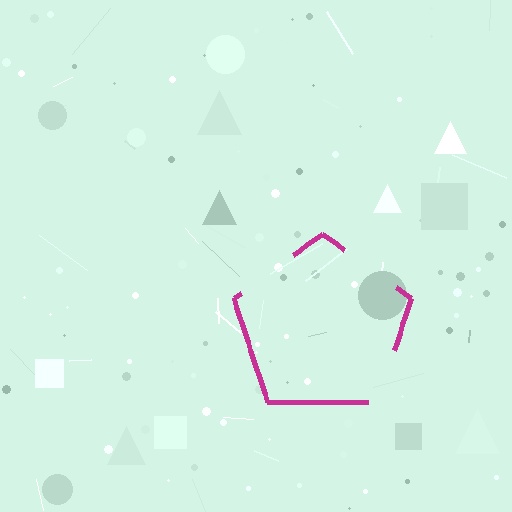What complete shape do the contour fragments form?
The contour fragments form a pentagon.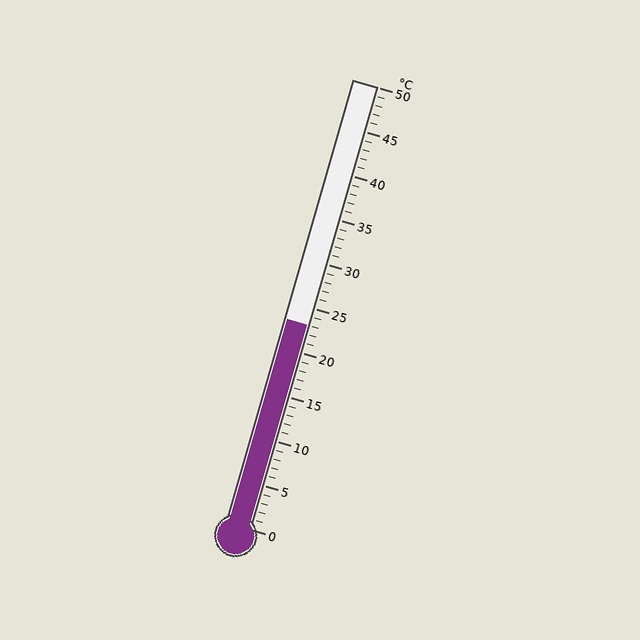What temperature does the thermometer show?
The thermometer shows approximately 23°C.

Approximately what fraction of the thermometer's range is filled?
The thermometer is filled to approximately 45% of its range.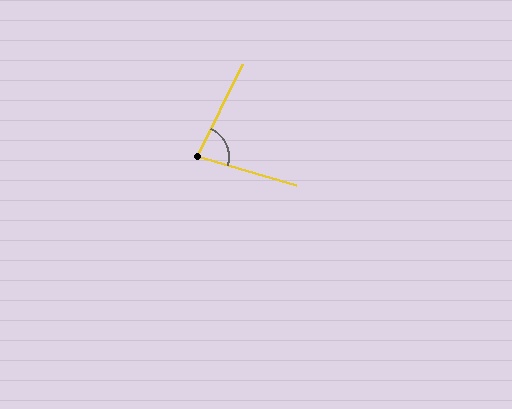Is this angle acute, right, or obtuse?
It is acute.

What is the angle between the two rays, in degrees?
Approximately 80 degrees.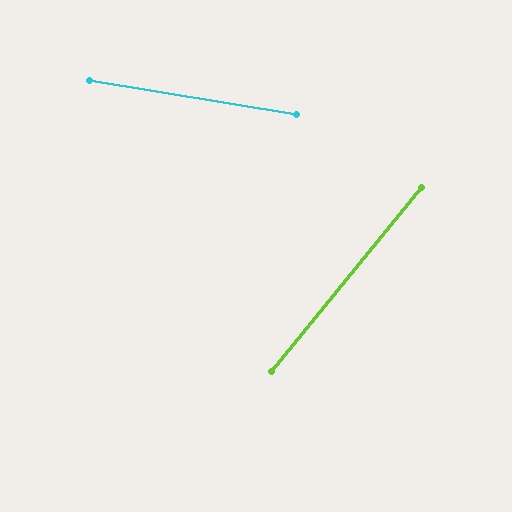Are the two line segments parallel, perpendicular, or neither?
Neither parallel nor perpendicular — they differ by about 61°.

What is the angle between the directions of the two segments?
Approximately 61 degrees.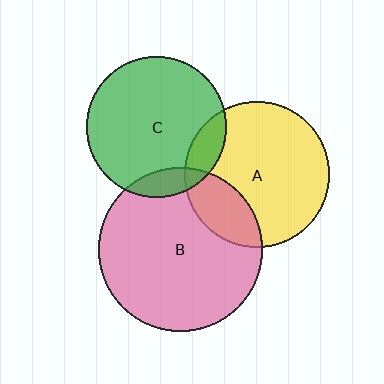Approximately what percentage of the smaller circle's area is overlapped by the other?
Approximately 20%.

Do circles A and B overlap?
Yes.